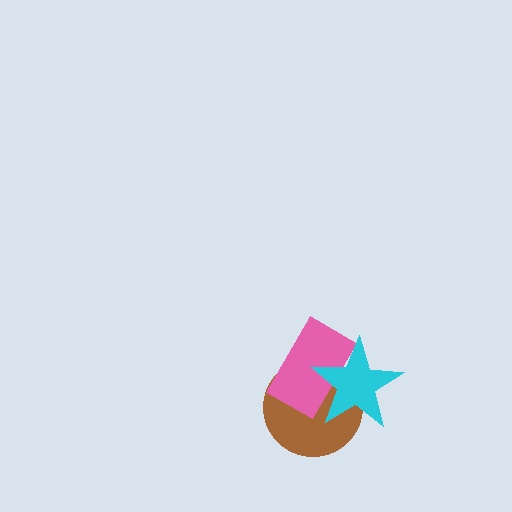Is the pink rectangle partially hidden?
Yes, it is partially covered by another shape.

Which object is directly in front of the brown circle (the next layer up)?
The pink rectangle is directly in front of the brown circle.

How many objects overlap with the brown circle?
2 objects overlap with the brown circle.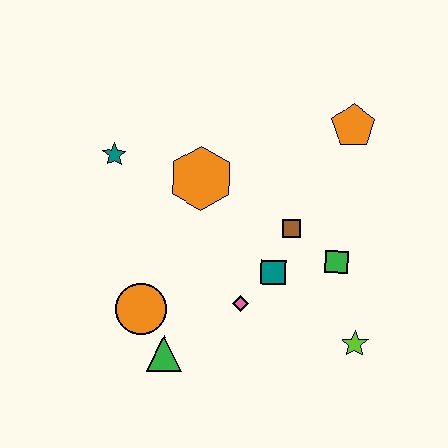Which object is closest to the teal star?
The orange hexagon is closest to the teal star.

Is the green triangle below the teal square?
Yes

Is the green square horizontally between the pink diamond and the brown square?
No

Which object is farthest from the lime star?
The teal star is farthest from the lime star.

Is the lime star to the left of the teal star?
No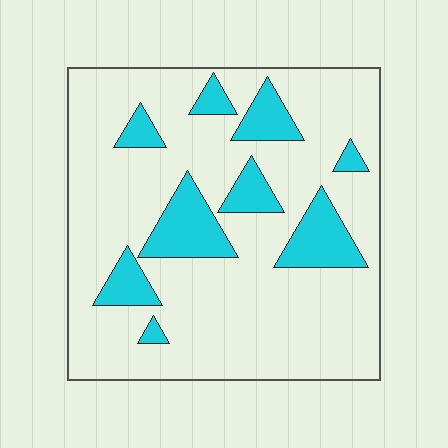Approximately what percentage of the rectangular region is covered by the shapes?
Approximately 20%.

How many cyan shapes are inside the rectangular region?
9.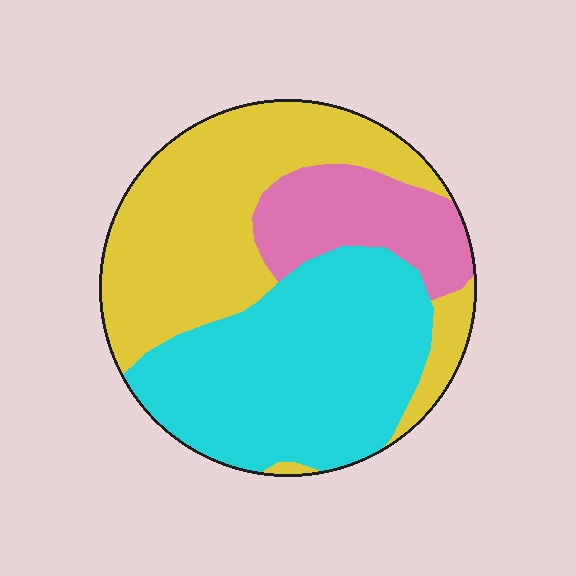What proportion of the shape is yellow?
Yellow takes up about two fifths (2/5) of the shape.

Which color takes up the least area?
Pink, at roughly 15%.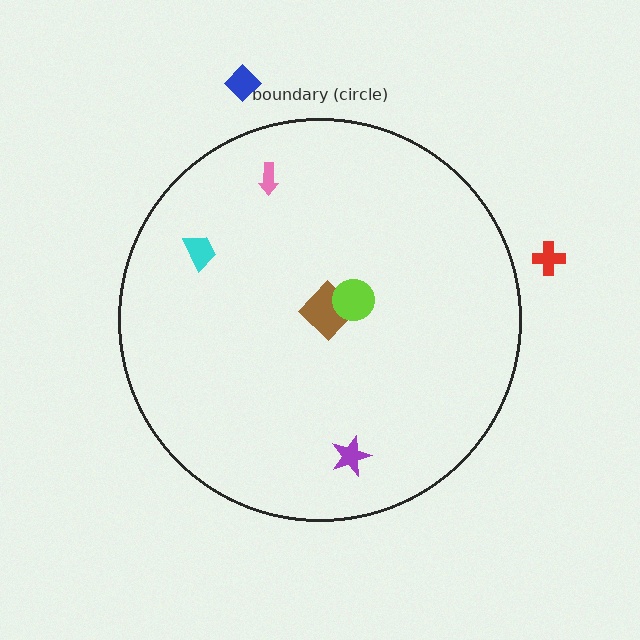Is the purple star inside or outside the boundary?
Inside.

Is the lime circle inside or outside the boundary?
Inside.